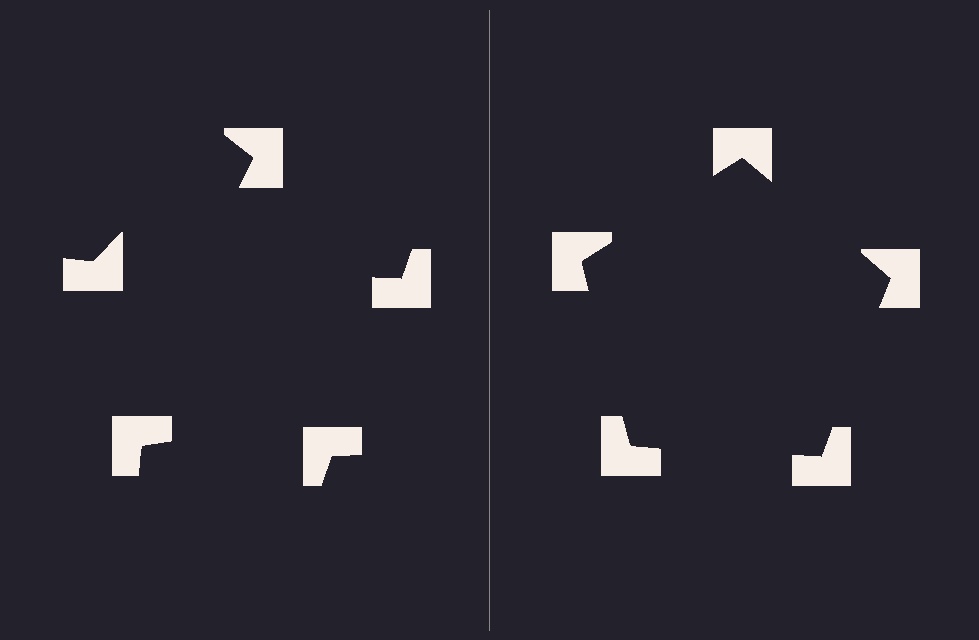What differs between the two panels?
The notched squares are positioned identically on both sides; only the wedge orientations differ. On the right they align to a pentagon; on the left they are misaligned.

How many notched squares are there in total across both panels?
10 — 5 on each side.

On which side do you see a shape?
An illusory pentagon appears on the right side. On the left side the wedge cuts are rotated, so no coherent shape forms.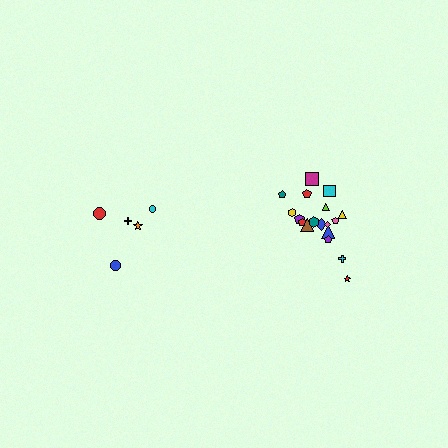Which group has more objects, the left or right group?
The right group.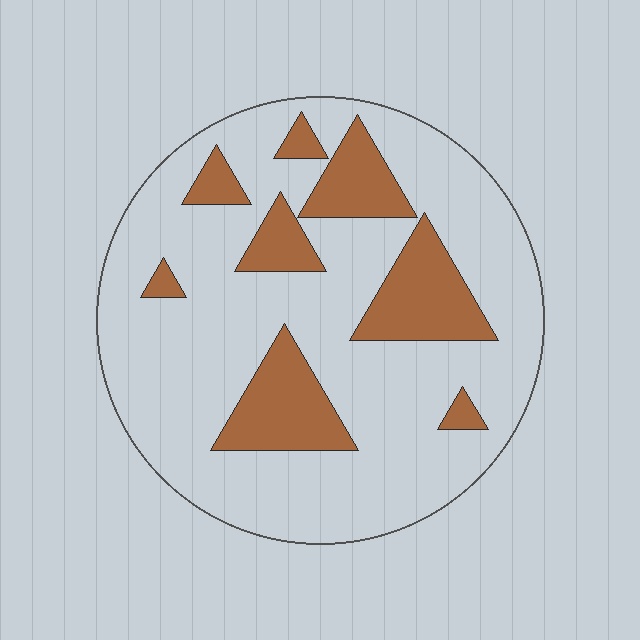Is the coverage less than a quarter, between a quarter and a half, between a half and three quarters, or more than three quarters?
Less than a quarter.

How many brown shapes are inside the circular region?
8.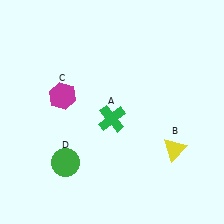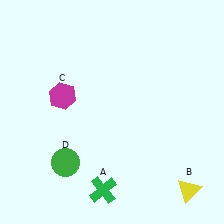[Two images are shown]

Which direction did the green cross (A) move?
The green cross (A) moved down.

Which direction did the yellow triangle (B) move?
The yellow triangle (B) moved down.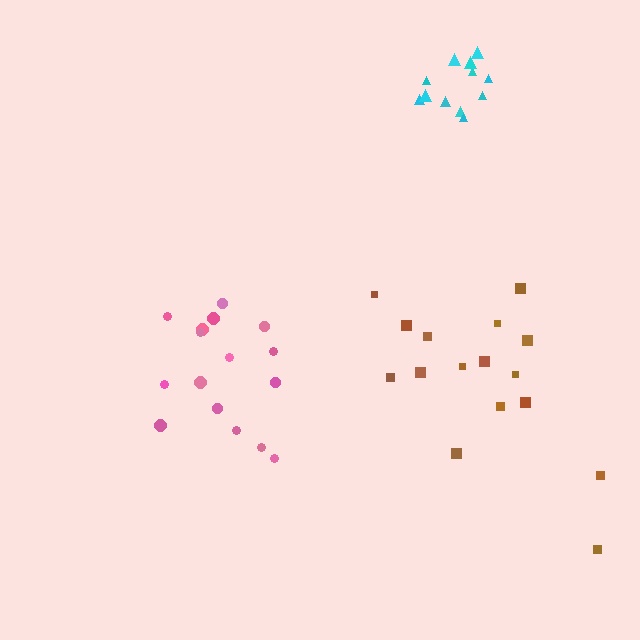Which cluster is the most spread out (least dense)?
Brown.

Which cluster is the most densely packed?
Cyan.